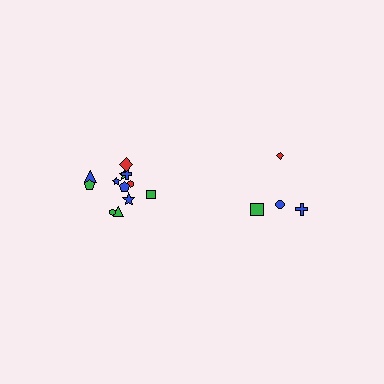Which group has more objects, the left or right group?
The left group.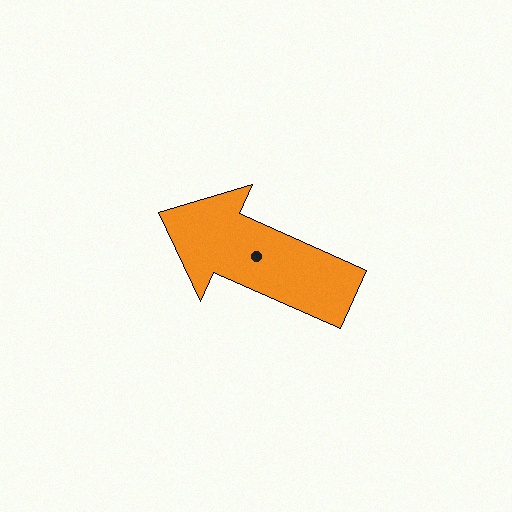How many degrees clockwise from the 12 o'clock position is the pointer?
Approximately 294 degrees.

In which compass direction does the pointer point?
Northwest.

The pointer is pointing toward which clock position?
Roughly 10 o'clock.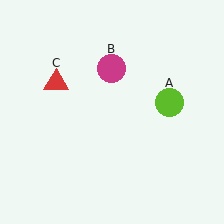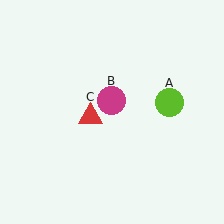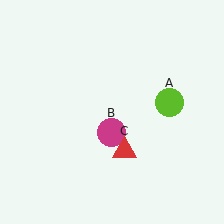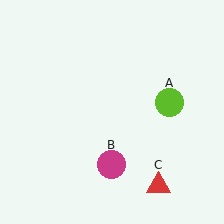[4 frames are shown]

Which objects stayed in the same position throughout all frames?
Lime circle (object A) remained stationary.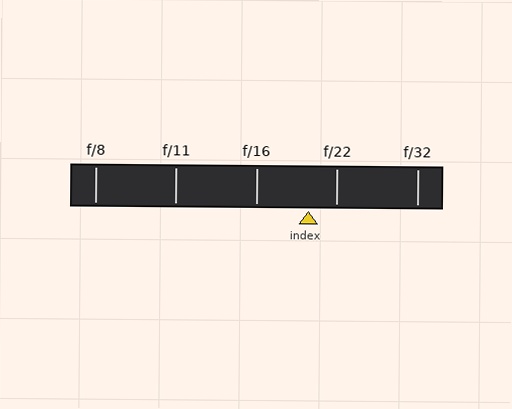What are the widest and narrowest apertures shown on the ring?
The widest aperture shown is f/8 and the narrowest is f/32.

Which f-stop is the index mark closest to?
The index mark is closest to f/22.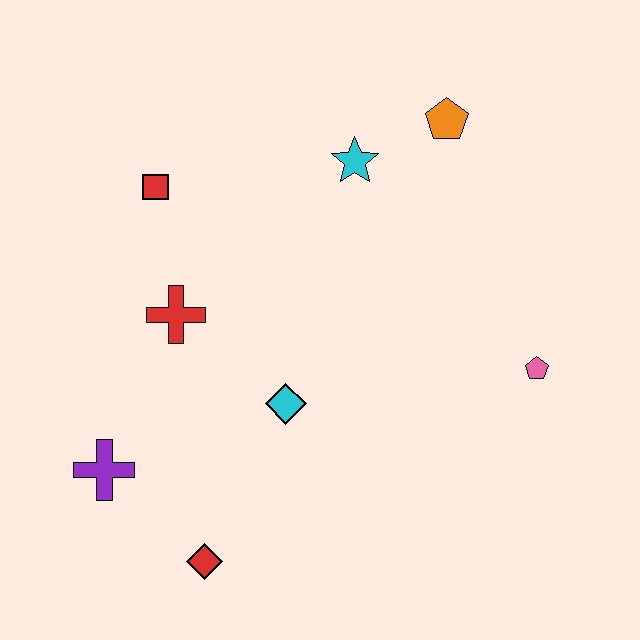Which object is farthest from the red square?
The pink pentagon is farthest from the red square.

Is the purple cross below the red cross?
Yes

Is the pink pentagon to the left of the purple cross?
No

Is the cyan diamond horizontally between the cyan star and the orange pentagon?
No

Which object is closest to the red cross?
The red square is closest to the red cross.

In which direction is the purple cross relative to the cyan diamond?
The purple cross is to the left of the cyan diamond.